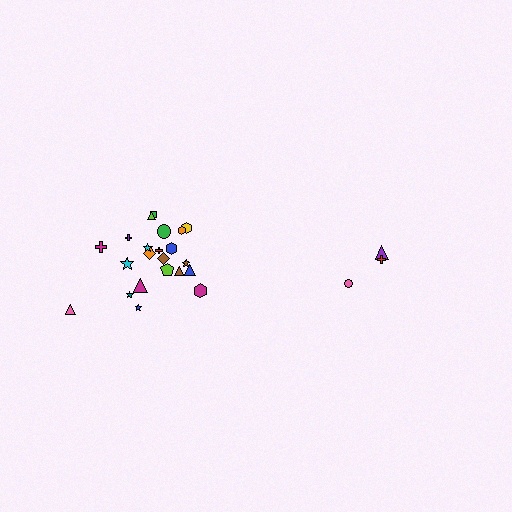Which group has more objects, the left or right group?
The left group.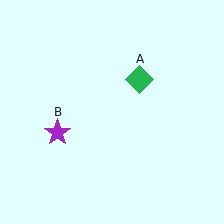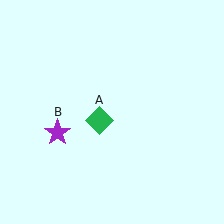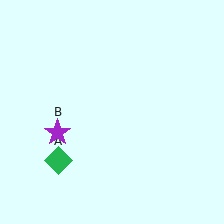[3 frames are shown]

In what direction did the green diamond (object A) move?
The green diamond (object A) moved down and to the left.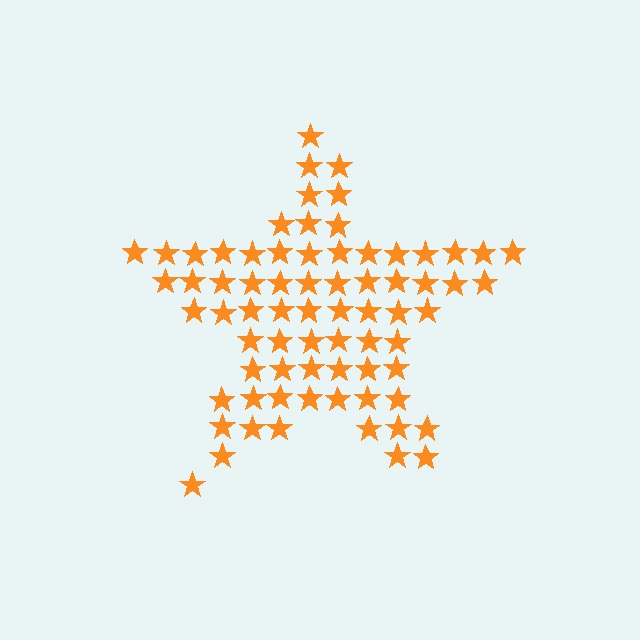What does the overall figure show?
The overall figure shows a star.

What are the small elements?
The small elements are stars.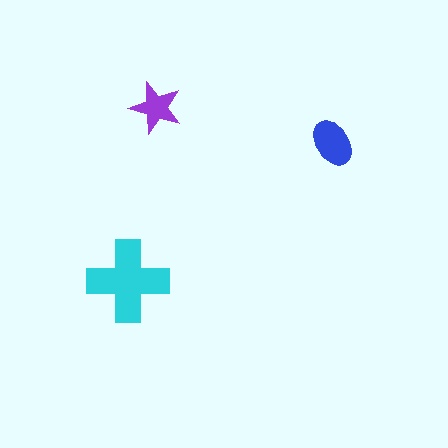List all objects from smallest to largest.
The purple star, the blue ellipse, the cyan cross.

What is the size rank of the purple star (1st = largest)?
3rd.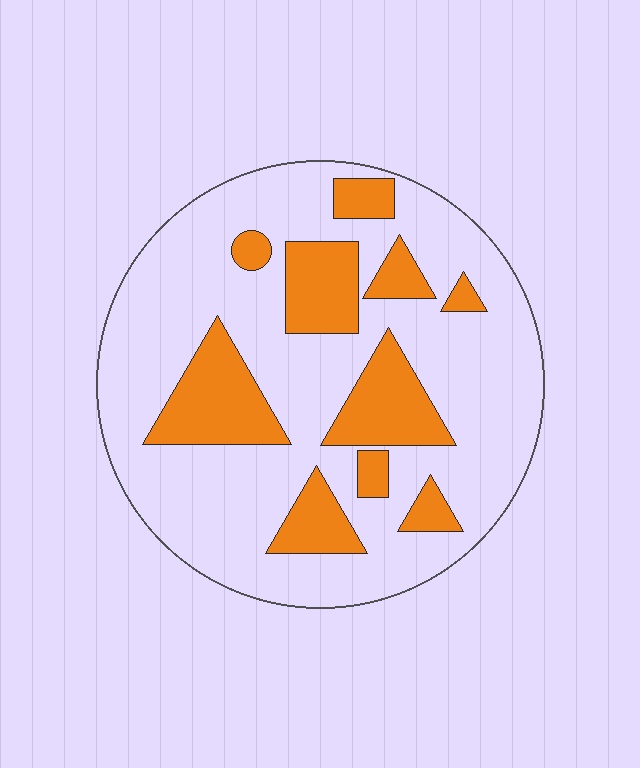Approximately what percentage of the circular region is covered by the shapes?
Approximately 25%.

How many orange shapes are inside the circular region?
10.